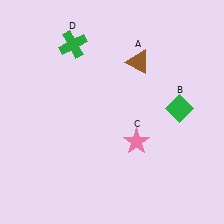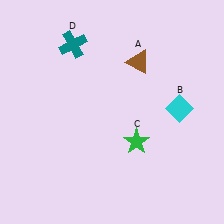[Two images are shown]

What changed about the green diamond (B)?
In Image 1, B is green. In Image 2, it changed to cyan.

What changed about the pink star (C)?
In Image 1, C is pink. In Image 2, it changed to green.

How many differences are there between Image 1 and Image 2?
There are 3 differences between the two images.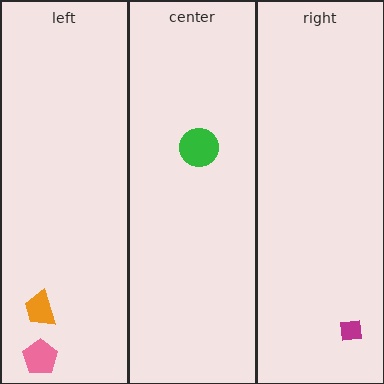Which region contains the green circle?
The center region.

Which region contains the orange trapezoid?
The left region.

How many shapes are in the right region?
1.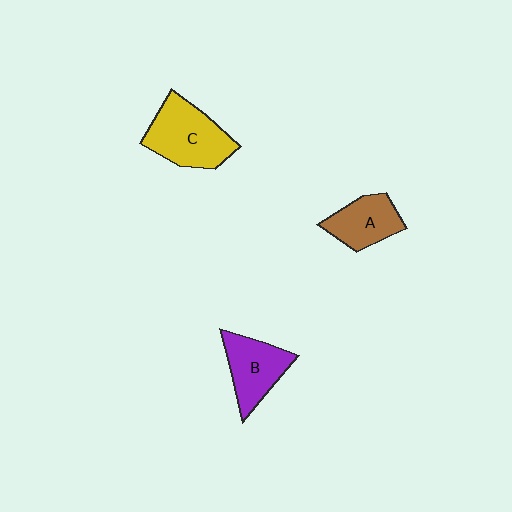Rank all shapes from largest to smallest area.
From largest to smallest: C (yellow), B (purple), A (brown).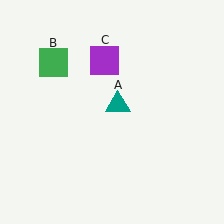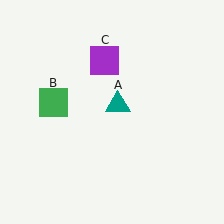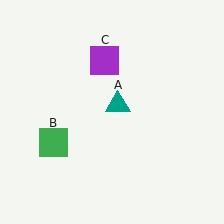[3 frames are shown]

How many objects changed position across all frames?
1 object changed position: green square (object B).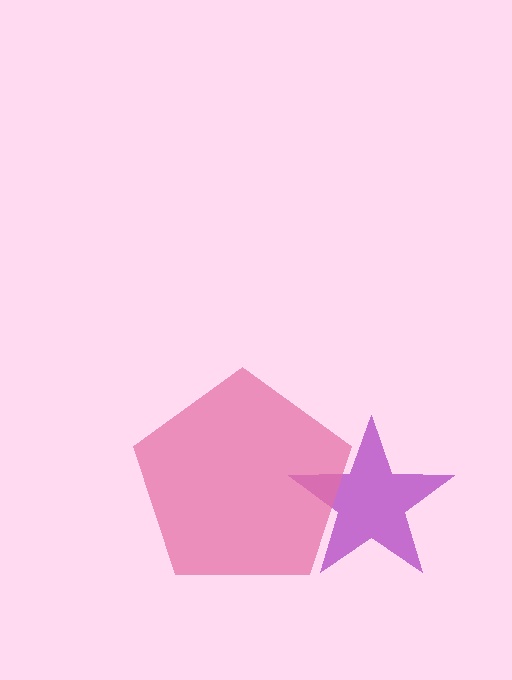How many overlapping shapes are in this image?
There are 2 overlapping shapes in the image.